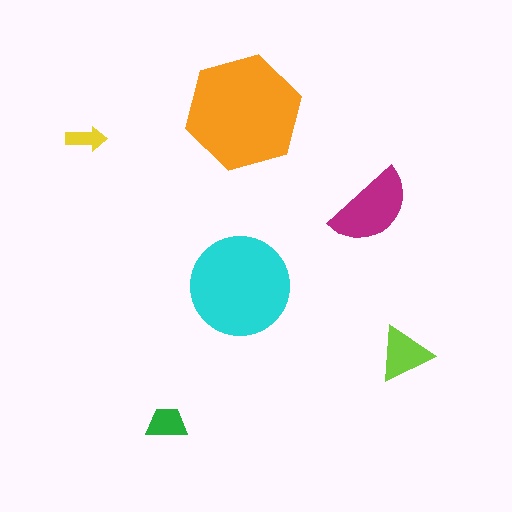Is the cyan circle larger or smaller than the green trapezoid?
Larger.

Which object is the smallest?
The yellow arrow.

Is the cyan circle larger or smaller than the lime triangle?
Larger.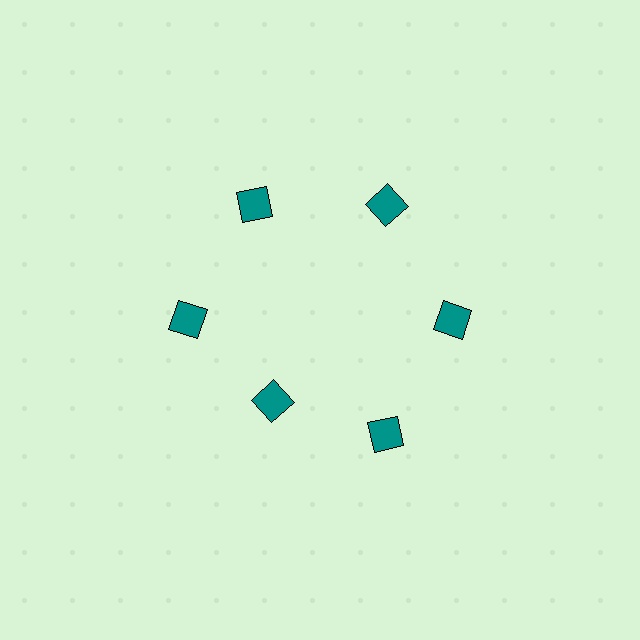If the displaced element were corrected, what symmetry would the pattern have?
It would have 6-fold rotational symmetry — the pattern would map onto itself every 60 degrees.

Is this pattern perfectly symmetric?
No. The 6 teal squares are arranged in a ring, but one element near the 7 o'clock position is pulled inward toward the center, breaking the 6-fold rotational symmetry.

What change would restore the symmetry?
The symmetry would be restored by moving it outward, back onto the ring so that all 6 squares sit at equal angles and equal distance from the center.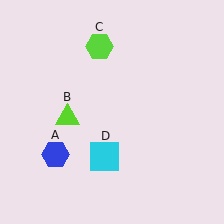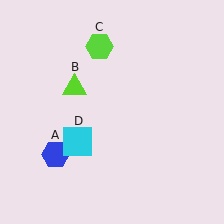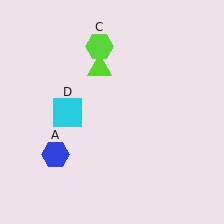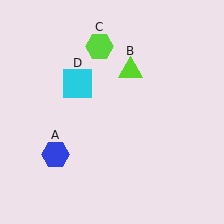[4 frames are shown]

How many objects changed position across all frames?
2 objects changed position: lime triangle (object B), cyan square (object D).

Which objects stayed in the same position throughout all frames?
Blue hexagon (object A) and lime hexagon (object C) remained stationary.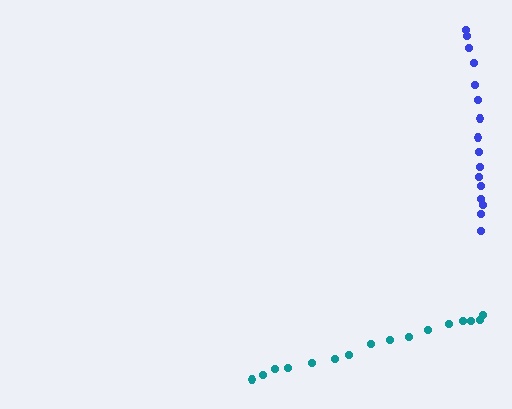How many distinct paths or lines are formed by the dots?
There are 2 distinct paths.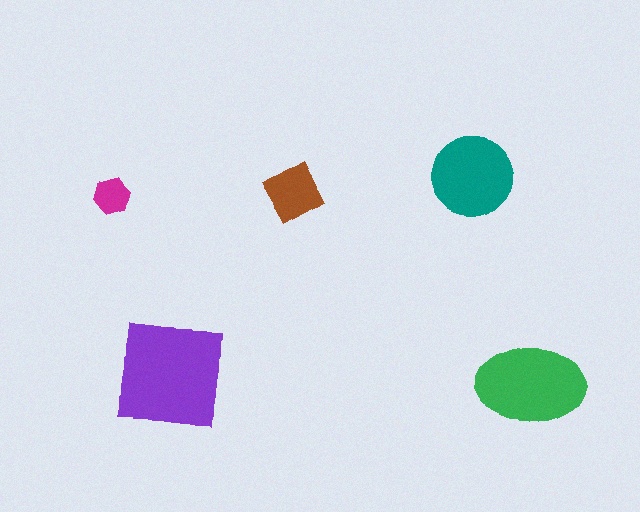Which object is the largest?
The purple square.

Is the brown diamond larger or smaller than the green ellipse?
Smaller.